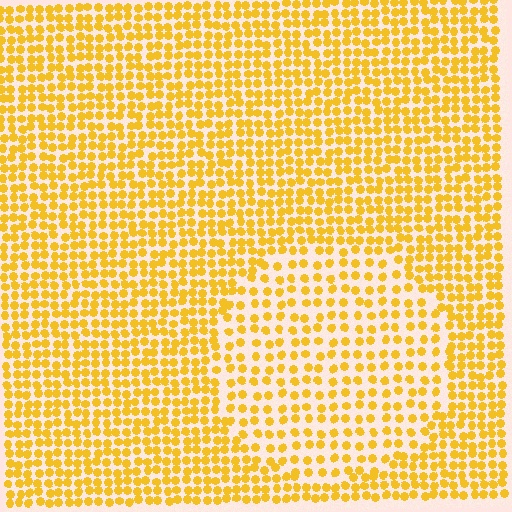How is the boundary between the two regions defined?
The boundary is defined by a change in element density (approximately 1.7x ratio). All elements are the same color, size, and shape.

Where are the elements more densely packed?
The elements are more densely packed outside the circle boundary.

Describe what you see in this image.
The image contains small yellow elements arranged at two different densities. A circle-shaped region is visible where the elements are less densely packed than the surrounding area.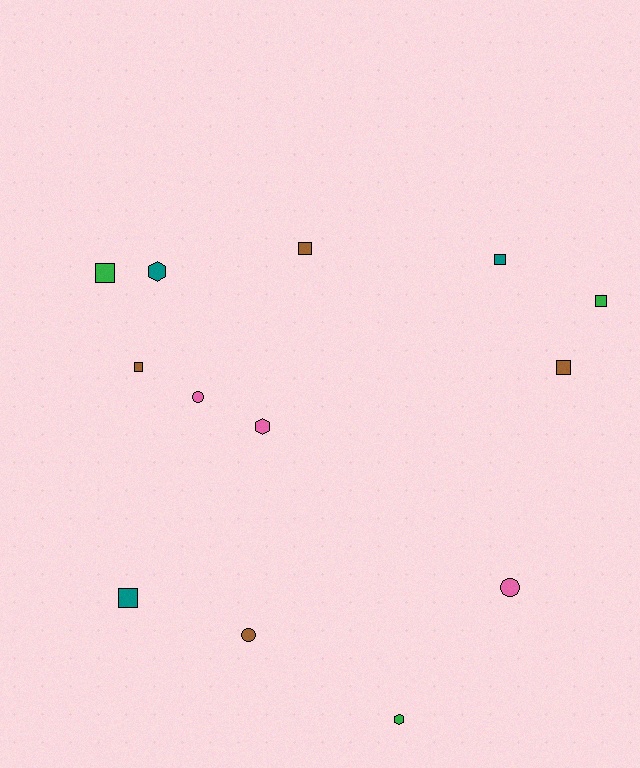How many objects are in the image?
There are 13 objects.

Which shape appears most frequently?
Square, with 7 objects.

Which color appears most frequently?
Brown, with 4 objects.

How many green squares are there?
There are 2 green squares.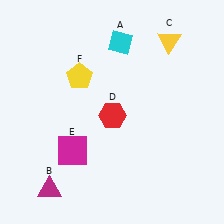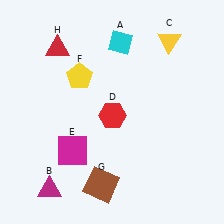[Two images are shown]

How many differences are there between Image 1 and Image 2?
There are 2 differences between the two images.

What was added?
A brown square (G), a red triangle (H) were added in Image 2.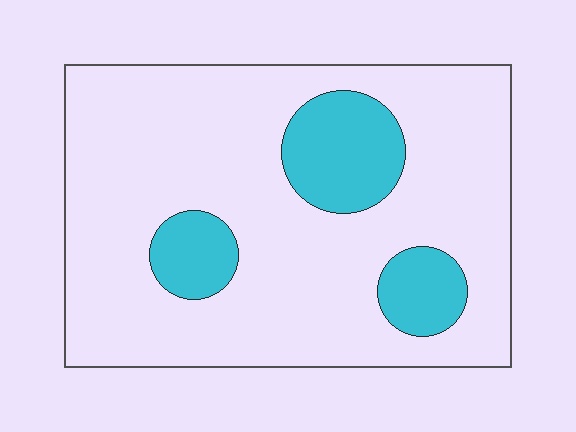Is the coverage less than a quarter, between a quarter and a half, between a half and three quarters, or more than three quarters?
Less than a quarter.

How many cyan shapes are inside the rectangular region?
3.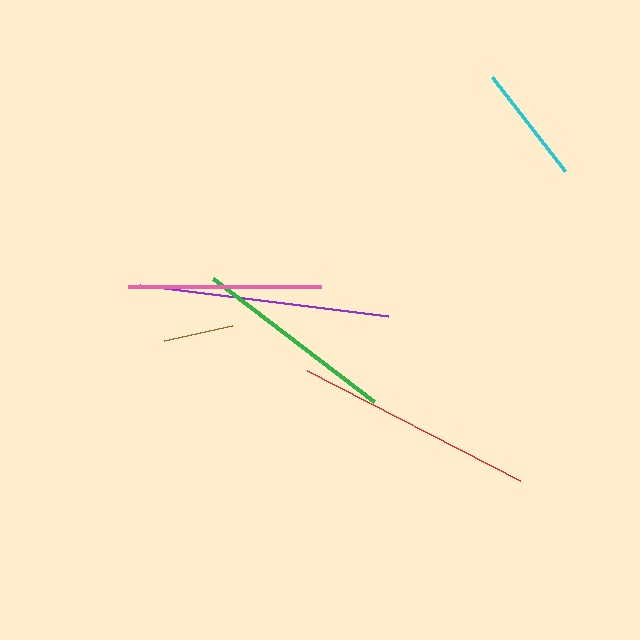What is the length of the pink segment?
The pink segment is approximately 193 pixels long.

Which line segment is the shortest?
The brown line is the shortest at approximately 70 pixels.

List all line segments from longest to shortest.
From longest to shortest: purple, red, green, pink, cyan, brown.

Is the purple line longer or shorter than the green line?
The purple line is longer than the green line.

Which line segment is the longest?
The purple line is the longest at approximately 250 pixels.